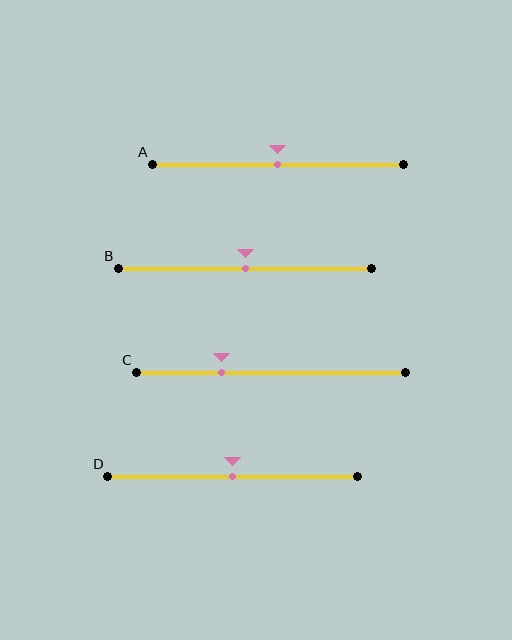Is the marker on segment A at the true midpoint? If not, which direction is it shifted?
Yes, the marker on segment A is at the true midpoint.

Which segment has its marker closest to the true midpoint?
Segment A has its marker closest to the true midpoint.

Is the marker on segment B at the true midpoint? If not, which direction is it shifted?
Yes, the marker on segment B is at the true midpoint.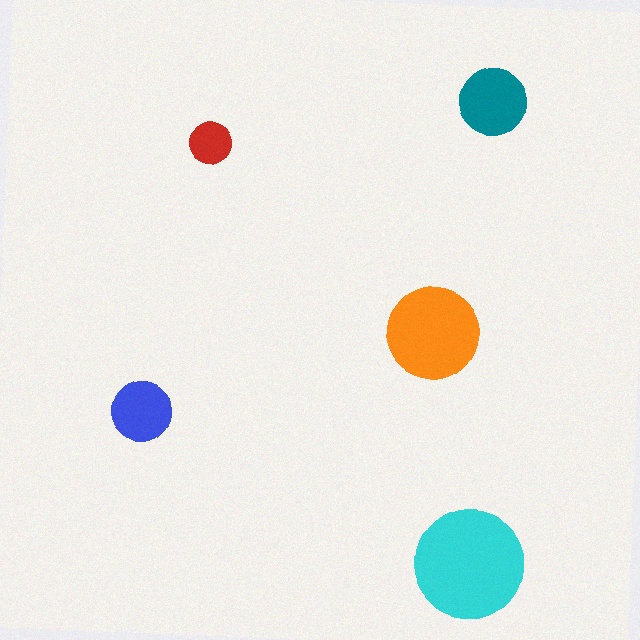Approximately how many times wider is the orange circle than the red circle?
About 2 times wider.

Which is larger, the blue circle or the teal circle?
The teal one.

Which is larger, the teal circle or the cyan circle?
The cyan one.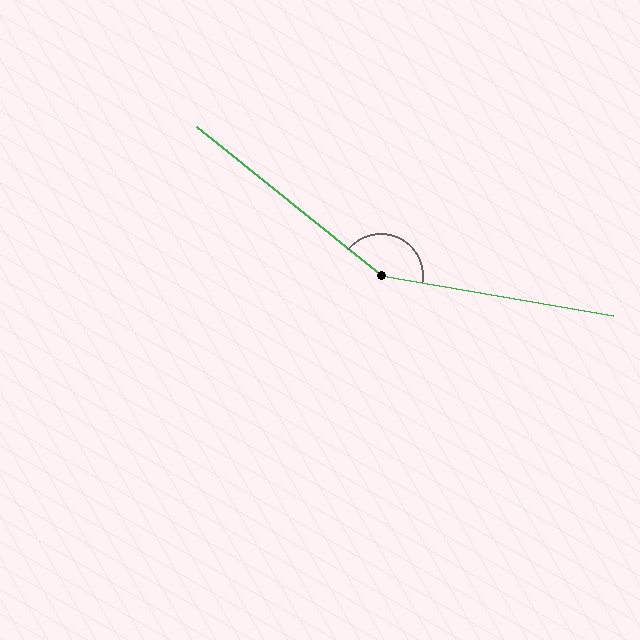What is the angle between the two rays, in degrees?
Approximately 151 degrees.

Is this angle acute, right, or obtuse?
It is obtuse.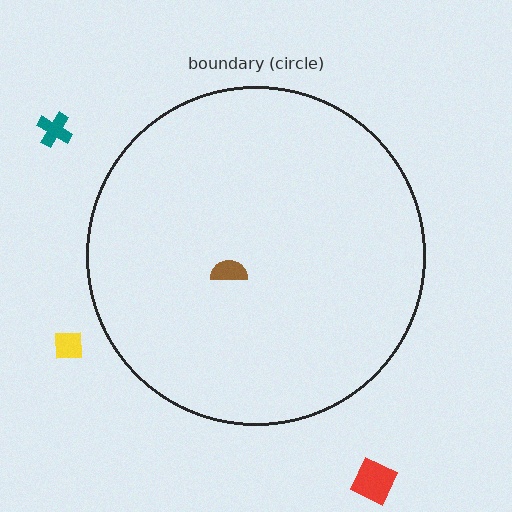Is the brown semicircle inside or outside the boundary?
Inside.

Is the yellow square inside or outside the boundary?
Outside.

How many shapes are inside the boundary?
1 inside, 3 outside.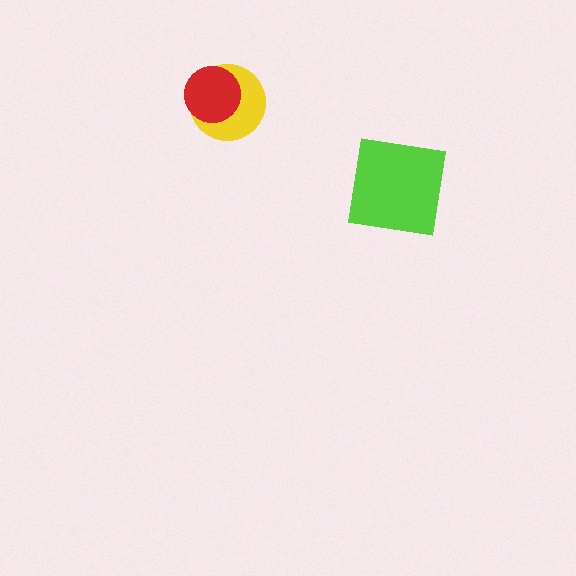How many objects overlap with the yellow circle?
1 object overlaps with the yellow circle.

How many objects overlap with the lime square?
0 objects overlap with the lime square.